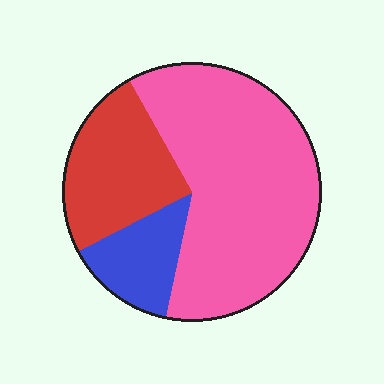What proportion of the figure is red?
Red covers 25% of the figure.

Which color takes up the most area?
Pink, at roughly 60%.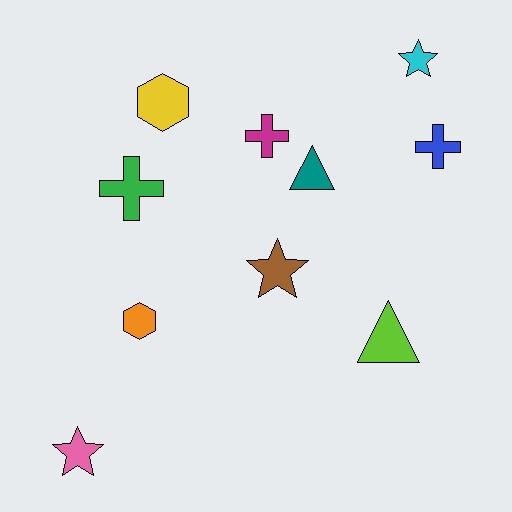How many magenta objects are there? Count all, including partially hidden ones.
There is 1 magenta object.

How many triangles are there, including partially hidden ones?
There are 2 triangles.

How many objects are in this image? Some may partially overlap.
There are 10 objects.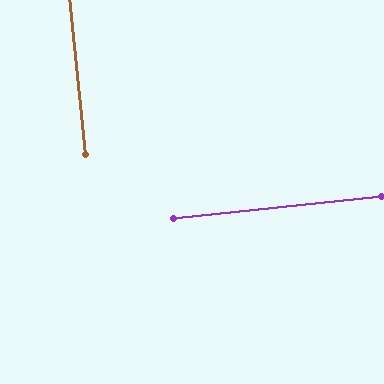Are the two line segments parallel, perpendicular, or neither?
Perpendicular — they meet at approximately 90°.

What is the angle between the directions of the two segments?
Approximately 90 degrees.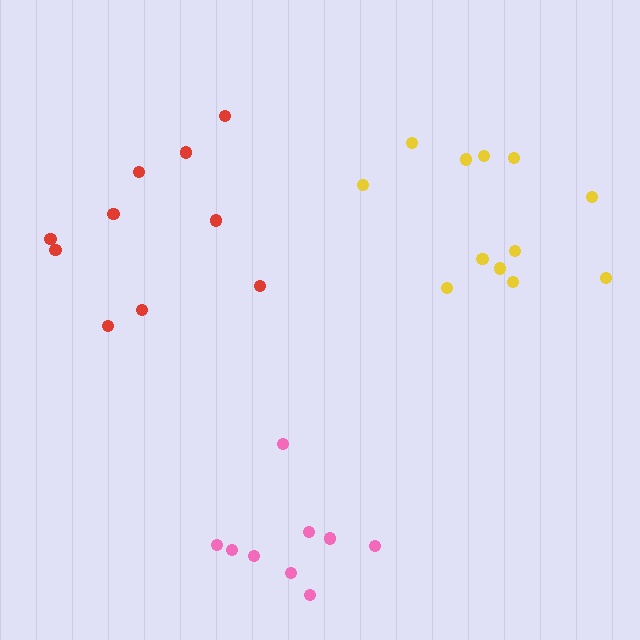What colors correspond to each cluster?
The clusters are colored: red, pink, yellow.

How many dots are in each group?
Group 1: 10 dots, Group 2: 9 dots, Group 3: 12 dots (31 total).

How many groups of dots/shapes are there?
There are 3 groups.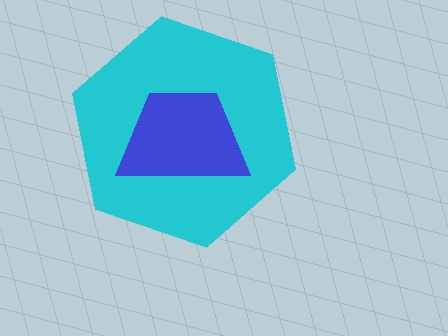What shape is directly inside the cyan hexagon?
The blue trapezoid.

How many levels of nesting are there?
2.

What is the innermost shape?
The blue trapezoid.